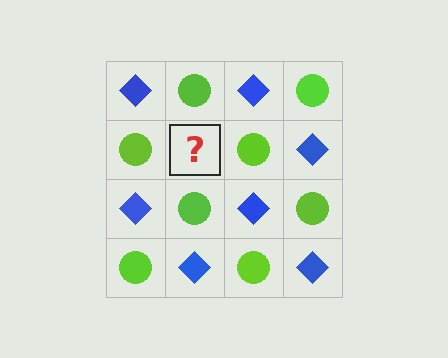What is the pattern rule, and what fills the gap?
The rule is that it alternates blue diamond and lime circle in a checkerboard pattern. The gap should be filled with a blue diamond.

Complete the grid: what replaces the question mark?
The question mark should be replaced with a blue diamond.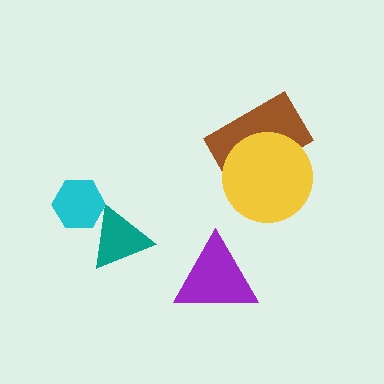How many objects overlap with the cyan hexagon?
1 object overlaps with the cyan hexagon.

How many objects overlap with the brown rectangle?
1 object overlaps with the brown rectangle.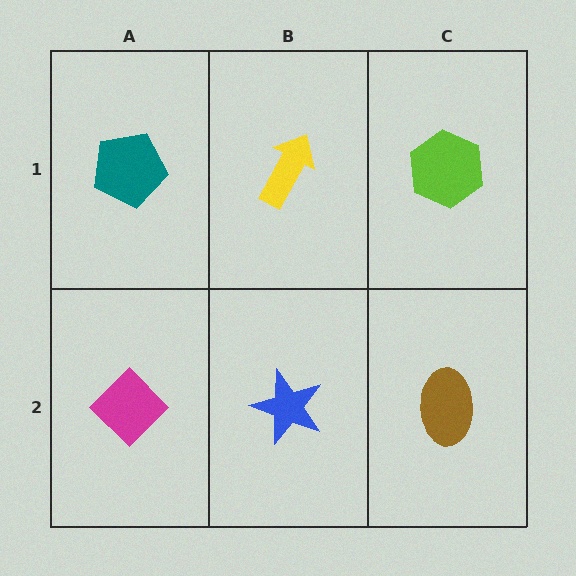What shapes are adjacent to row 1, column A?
A magenta diamond (row 2, column A), a yellow arrow (row 1, column B).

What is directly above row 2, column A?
A teal pentagon.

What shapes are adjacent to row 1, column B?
A blue star (row 2, column B), a teal pentagon (row 1, column A), a lime hexagon (row 1, column C).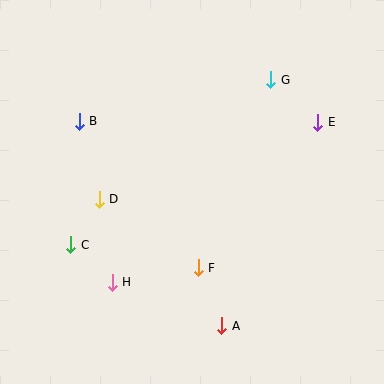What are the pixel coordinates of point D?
Point D is at (99, 199).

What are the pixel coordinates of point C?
Point C is at (71, 245).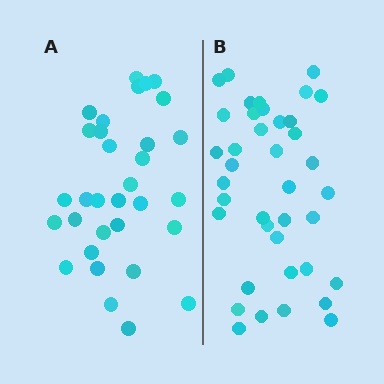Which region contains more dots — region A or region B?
Region B (the right region) has more dots.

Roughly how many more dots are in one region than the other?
Region B has roughly 8 or so more dots than region A.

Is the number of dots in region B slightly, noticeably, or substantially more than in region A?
Region B has only slightly more — the two regions are fairly close. The ratio is roughly 1.2 to 1.